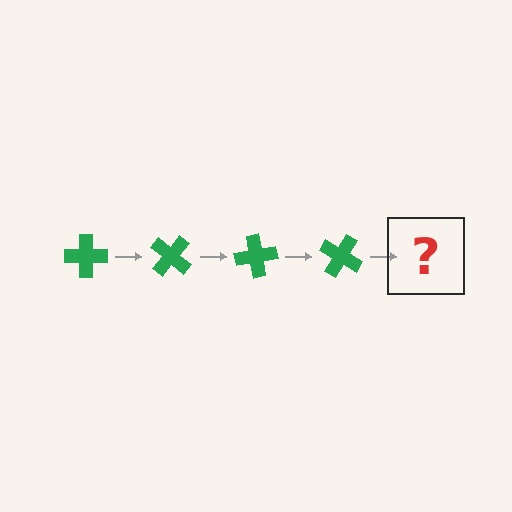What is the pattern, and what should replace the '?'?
The pattern is that the cross rotates 40 degrees each step. The '?' should be a green cross rotated 160 degrees.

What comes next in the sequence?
The next element should be a green cross rotated 160 degrees.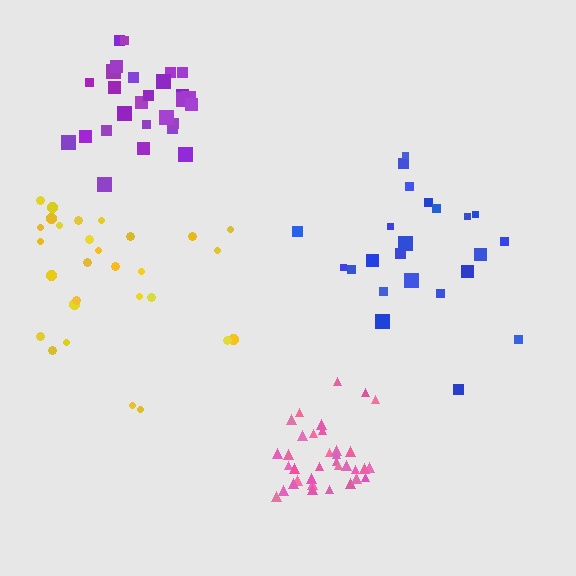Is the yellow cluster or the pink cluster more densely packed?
Pink.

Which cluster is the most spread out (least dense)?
Blue.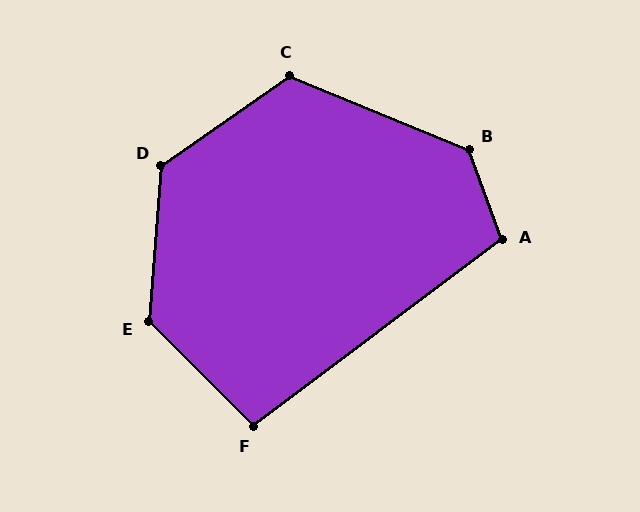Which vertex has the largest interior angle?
B, at approximately 133 degrees.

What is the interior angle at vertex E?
Approximately 131 degrees (obtuse).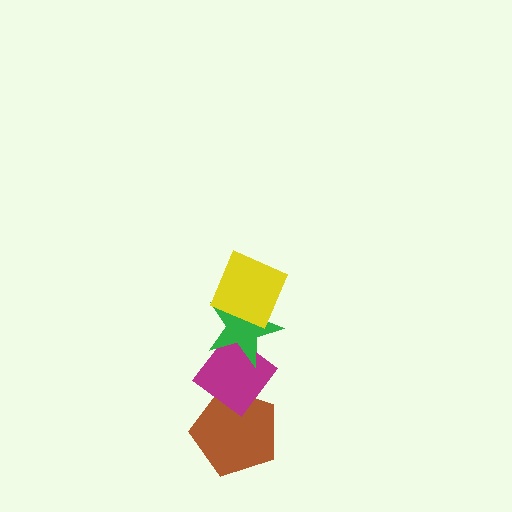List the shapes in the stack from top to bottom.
From top to bottom: the yellow diamond, the green star, the magenta diamond, the brown pentagon.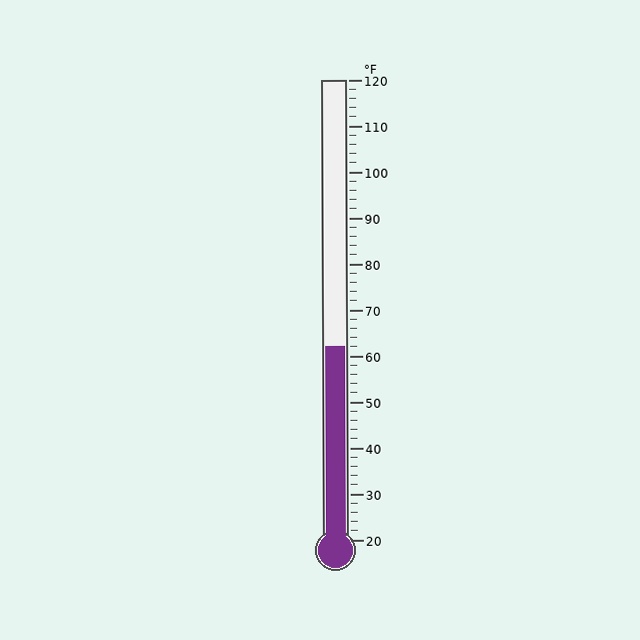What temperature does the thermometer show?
The thermometer shows approximately 62°F.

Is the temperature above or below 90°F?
The temperature is below 90°F.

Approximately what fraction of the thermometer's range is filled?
The thermometer is filled to approximately 40% of its range.